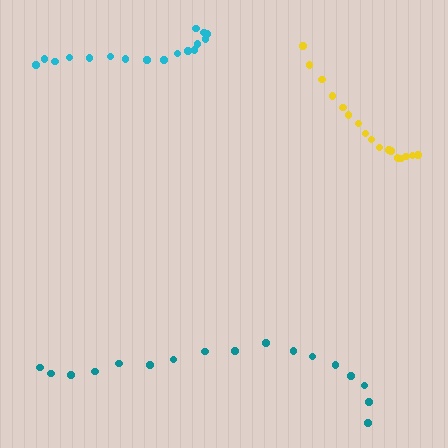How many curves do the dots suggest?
There are 3 distinct paths.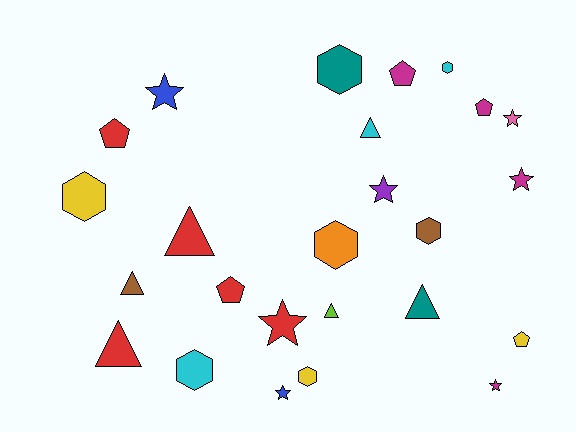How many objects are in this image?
There are 25 objects.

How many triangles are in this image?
There are 6 triangles.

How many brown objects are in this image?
There are 2 brown objects.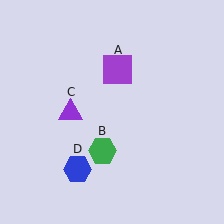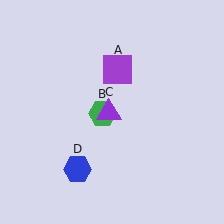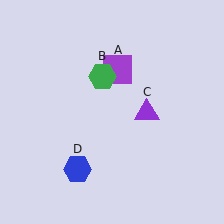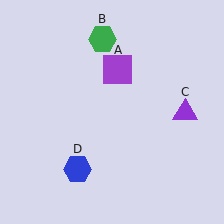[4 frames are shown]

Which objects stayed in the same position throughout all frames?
Purple square (object A) and blue hexagon (object D) remained stationary.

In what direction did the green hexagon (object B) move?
The green hexagon (object B) moved up.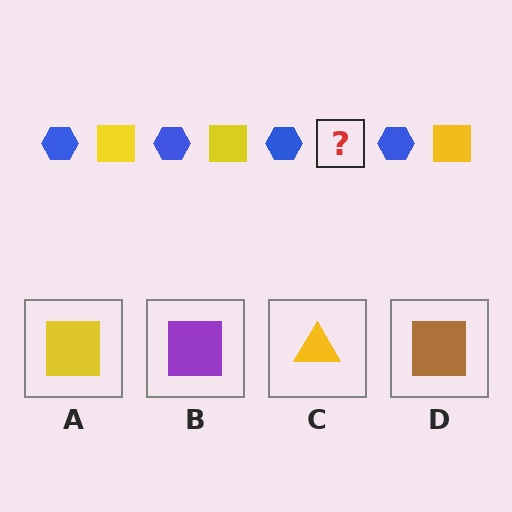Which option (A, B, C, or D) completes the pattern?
A.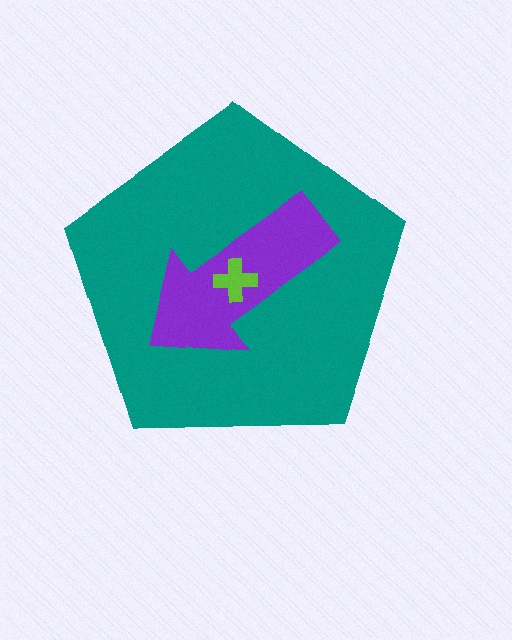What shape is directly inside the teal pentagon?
The purple arrow.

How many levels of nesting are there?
3.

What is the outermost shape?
The teal pentagon.